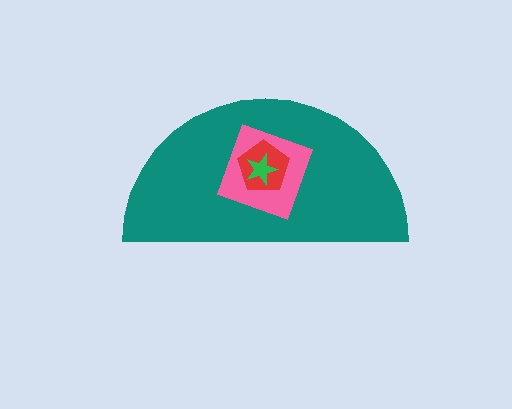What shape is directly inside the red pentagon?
The green star.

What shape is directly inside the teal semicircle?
The pink square.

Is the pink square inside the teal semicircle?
Yes.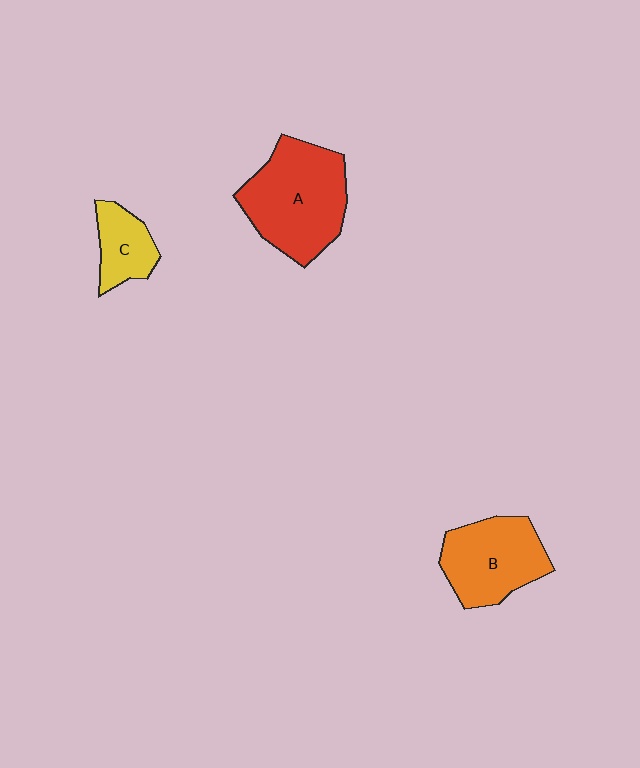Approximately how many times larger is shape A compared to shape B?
Approximately 1.3 times.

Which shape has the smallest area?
Shape C (yellow).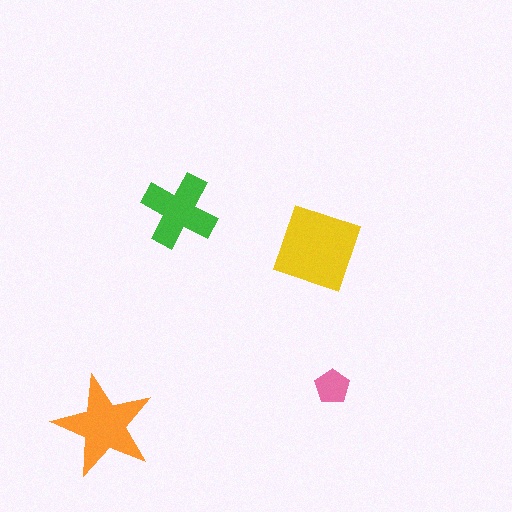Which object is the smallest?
The pink pentagon.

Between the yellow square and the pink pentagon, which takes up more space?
The yellow square.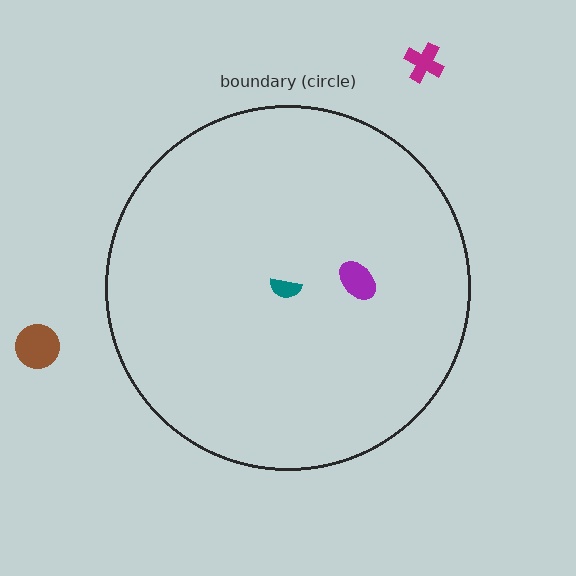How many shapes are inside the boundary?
2 inside, 2 outside.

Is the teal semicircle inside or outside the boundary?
Inside.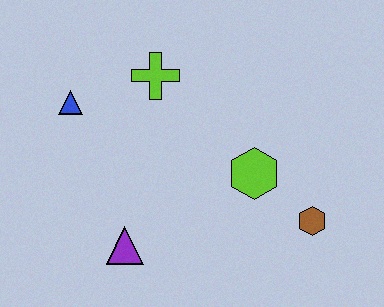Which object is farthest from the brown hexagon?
The blue triangle is farthest from the brown hexagon.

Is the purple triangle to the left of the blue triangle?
No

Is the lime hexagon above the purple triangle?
Yes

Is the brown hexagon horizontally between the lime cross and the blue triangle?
No